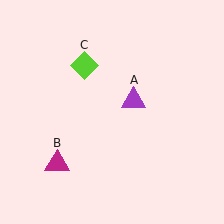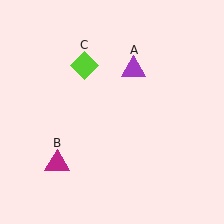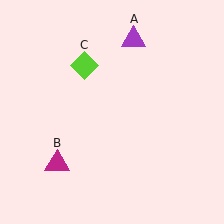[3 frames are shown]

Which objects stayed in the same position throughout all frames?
Magenta triangle (object B) and lime diamond (object C) remained stationary.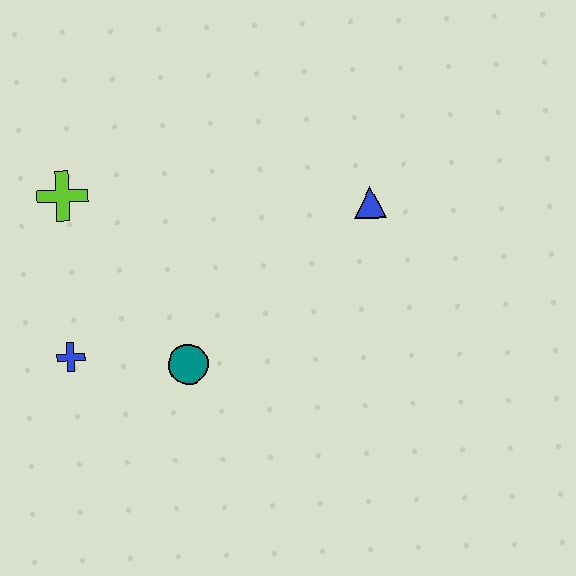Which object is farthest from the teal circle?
The blue triangle is farthest from the teal circle.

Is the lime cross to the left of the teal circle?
Yes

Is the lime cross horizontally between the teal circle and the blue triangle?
No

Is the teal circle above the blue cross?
No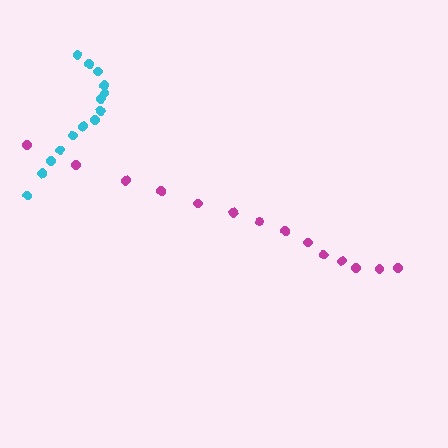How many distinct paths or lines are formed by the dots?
There are 2 distinct paths.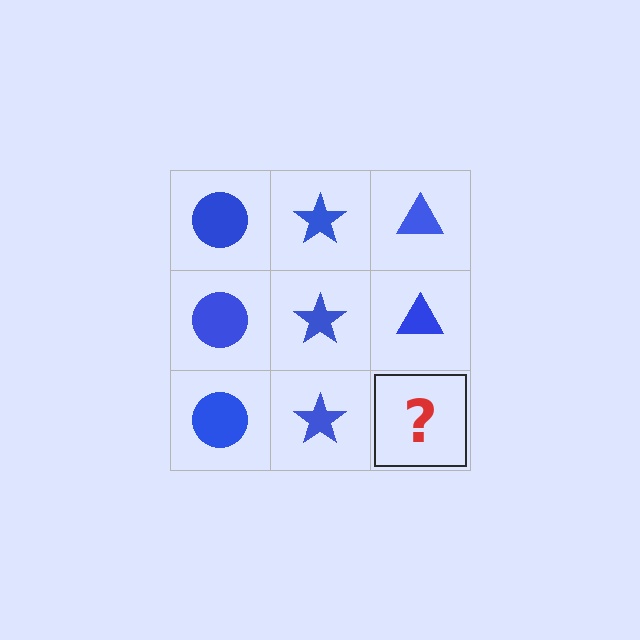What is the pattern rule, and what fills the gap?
The rule is that each column has a consistent shape. The gap should be filled with a blue triangle.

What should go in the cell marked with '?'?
The missing cell should contain a blue triangle.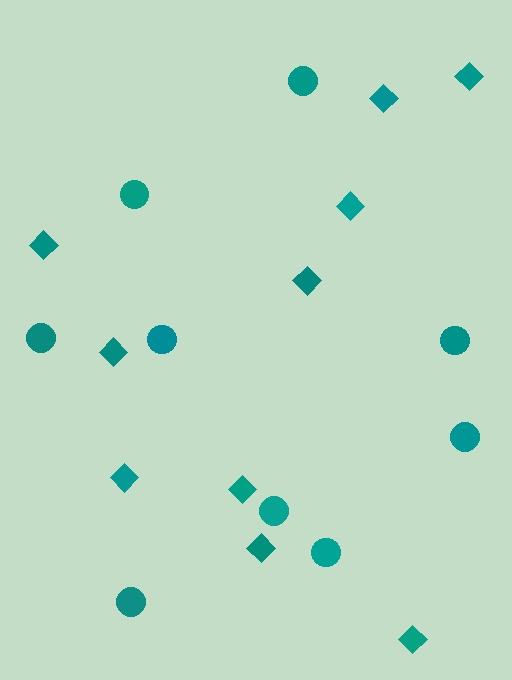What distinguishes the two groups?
There are 2 groups: one group of diamonds (10) and one group of circles (9).